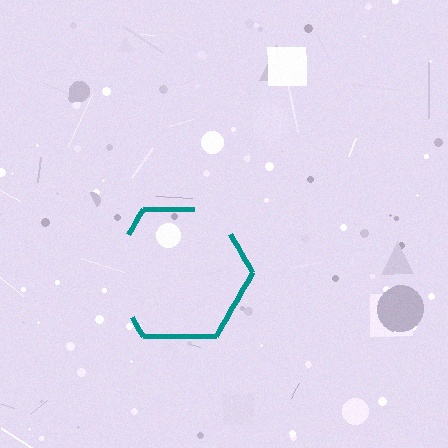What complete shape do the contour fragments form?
The contour fragments form a hexagon.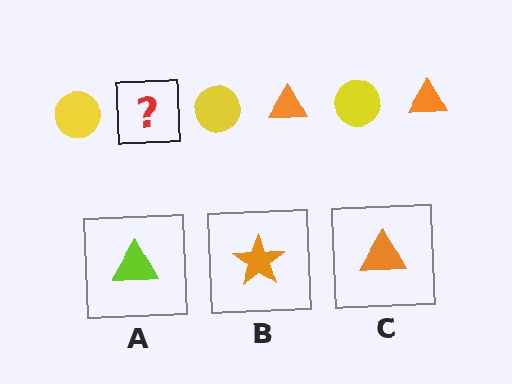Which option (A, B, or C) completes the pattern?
C.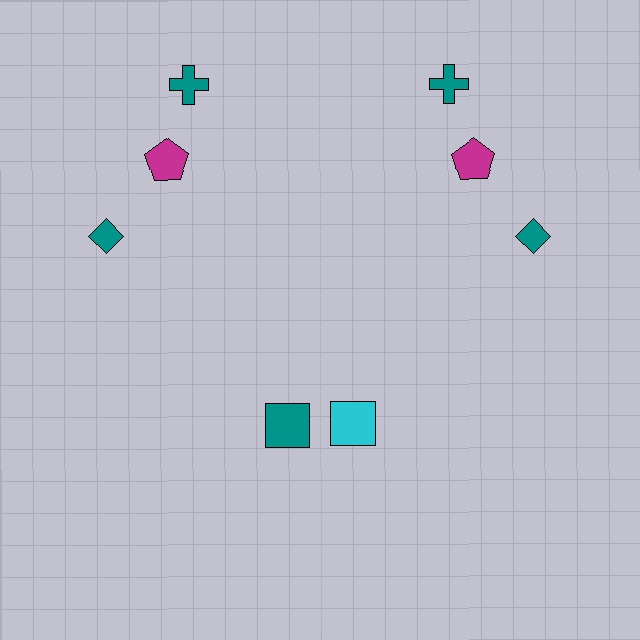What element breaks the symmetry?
The cyan square on the right side breaks the symmetry — its mirror counterpart is teal.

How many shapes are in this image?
There are 8 shapes in this image.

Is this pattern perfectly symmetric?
No, the pattern is not perfectly symmetric. The cyan square on the right side breaks the symmetry — its mirror counterpart is teal.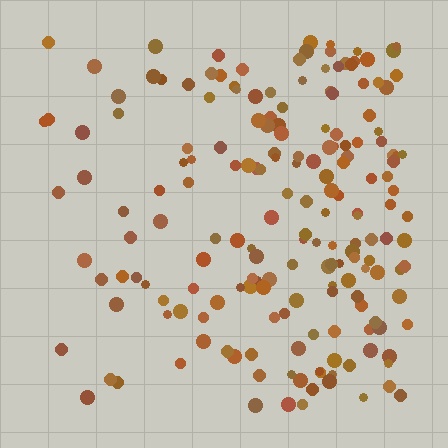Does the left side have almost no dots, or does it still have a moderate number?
Still a moderate number, just noticeably fewer than the right.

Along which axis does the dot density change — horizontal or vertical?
Horizontal.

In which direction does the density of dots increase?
From left to right, with the right side densest.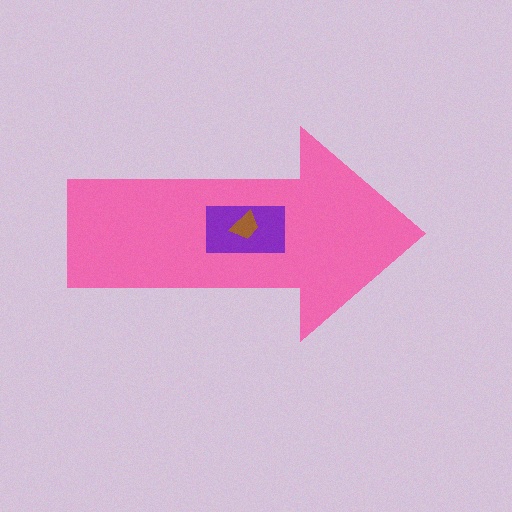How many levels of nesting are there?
3.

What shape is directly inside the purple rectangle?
The brown trapezoid.